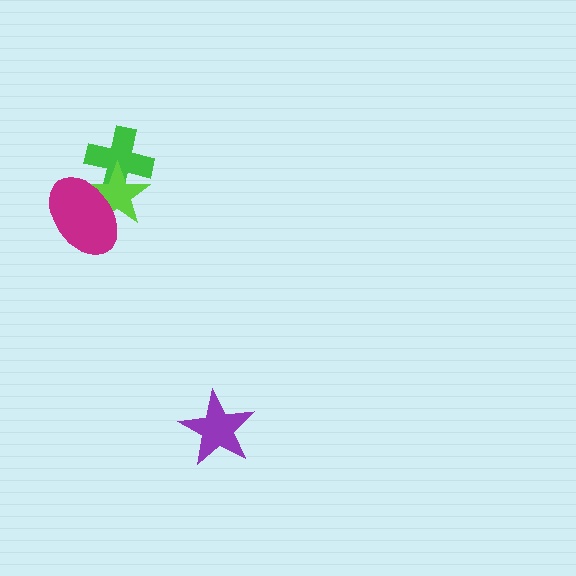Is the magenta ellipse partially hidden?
No, no other shape covers it.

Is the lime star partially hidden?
Yes, it is partially covered by another shape.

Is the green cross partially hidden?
Yes, it is partially covered by another shape.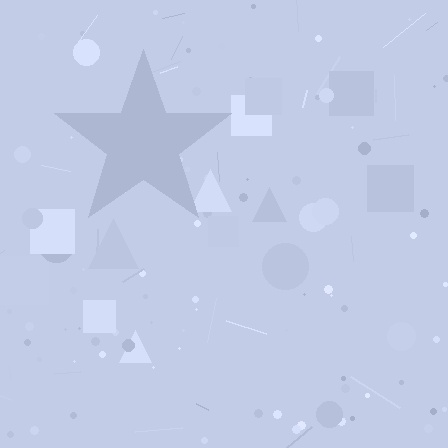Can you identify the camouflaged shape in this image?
The camouflaged shape is a star.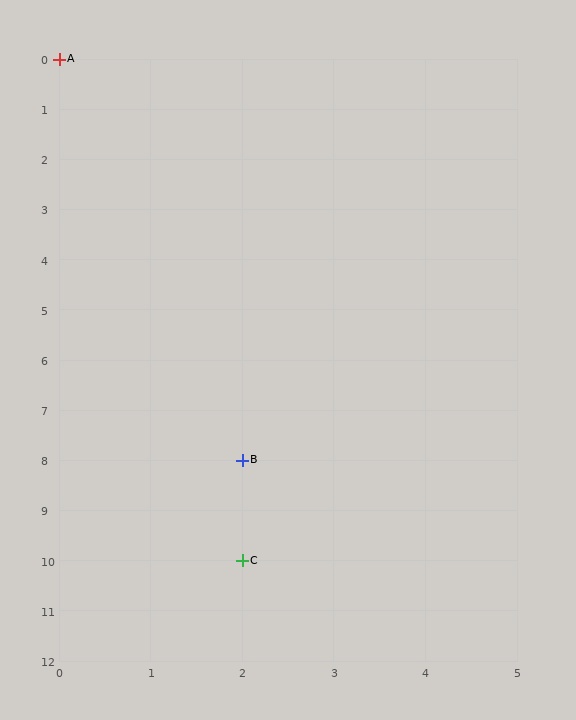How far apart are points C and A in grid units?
Points C and A are 2 columns and 10 rows apart (about 10.2 grid units diagonally).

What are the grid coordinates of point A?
Point A is at grid coordinates (0, 0).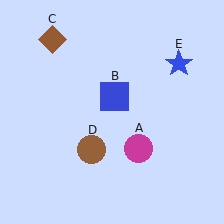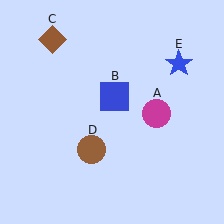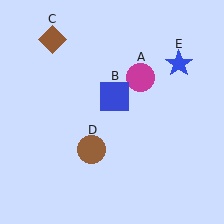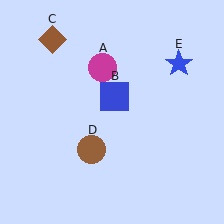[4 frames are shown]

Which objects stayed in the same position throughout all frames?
Blue square (object B) and brown diamond (object C) and brown circle (object D) and blue star (object E) remained stationary.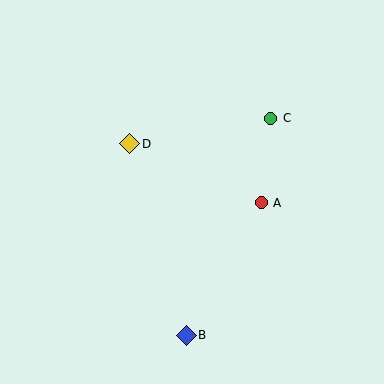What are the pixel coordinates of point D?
Point D is at (130, 144).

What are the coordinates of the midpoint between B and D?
The midpoint between B and D is at (158, 239).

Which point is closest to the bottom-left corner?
Point B is closest to the bottom-left corner.